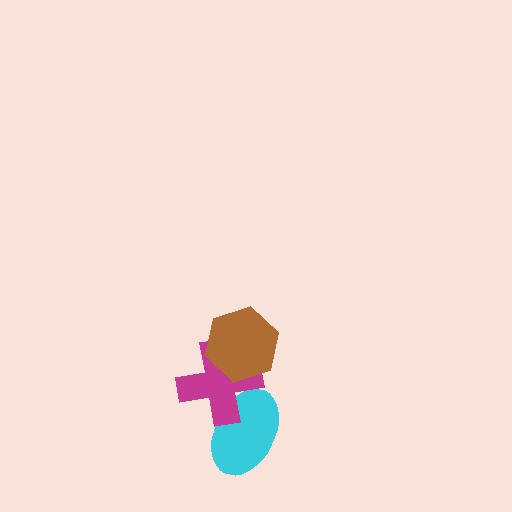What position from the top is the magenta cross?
The magenta cross is 2nd from the top.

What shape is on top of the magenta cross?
The brown hexagon is on top of the magenta cross.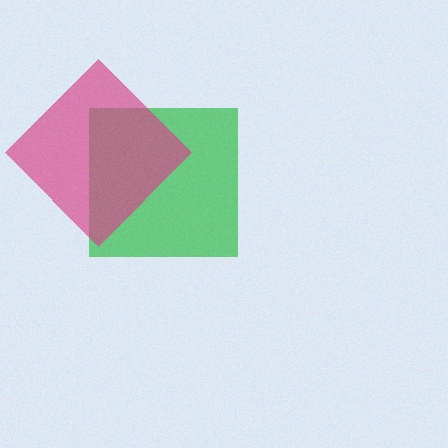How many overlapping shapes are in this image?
There are 2 overlapping shapes in the image.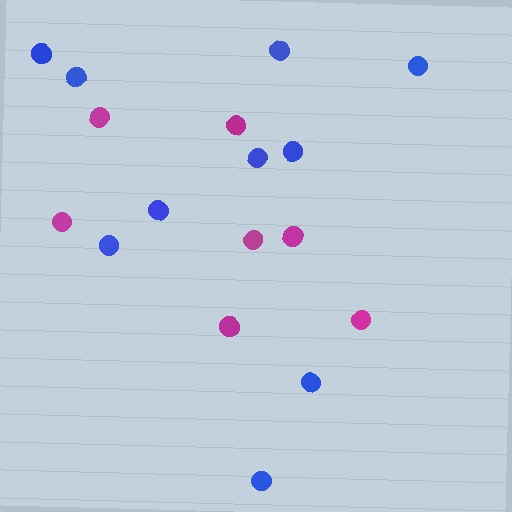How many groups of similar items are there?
There are 2 groups: one group of blue circles (10) and one group of magenta circles (7).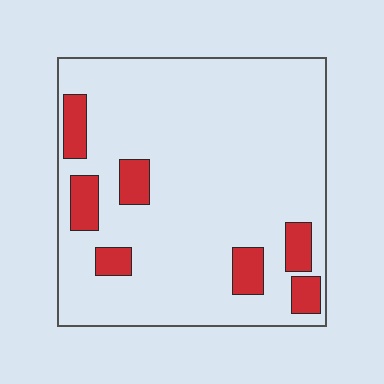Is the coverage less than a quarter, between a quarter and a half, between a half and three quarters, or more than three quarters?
Less than a quarter.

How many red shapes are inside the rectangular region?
7.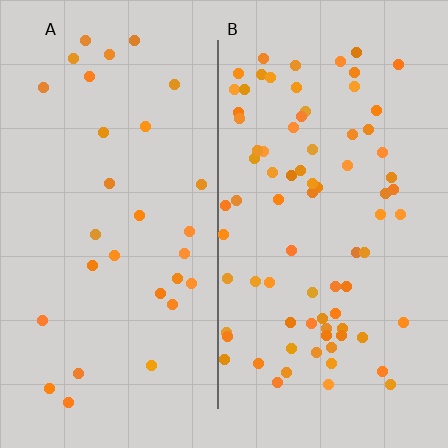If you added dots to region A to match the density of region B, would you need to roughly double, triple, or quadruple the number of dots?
Approximately triple.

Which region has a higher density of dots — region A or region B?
B (the right).